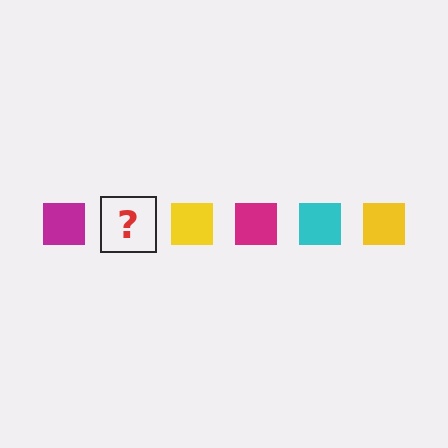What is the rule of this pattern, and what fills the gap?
The rule is that the pattern cycles through magenta, cyan, yellow squares. The gap should be filled with a cyan square.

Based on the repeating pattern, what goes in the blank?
The blank should be a cyan square.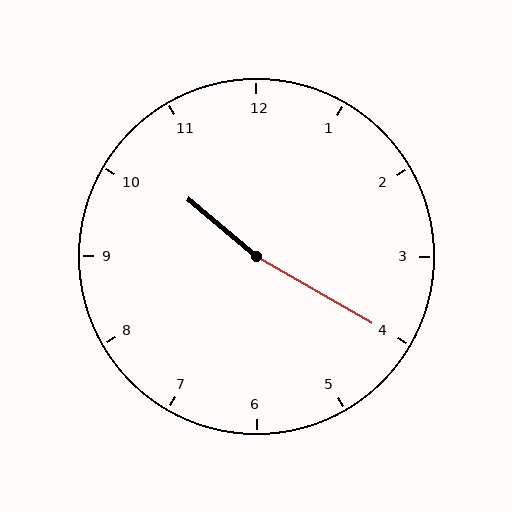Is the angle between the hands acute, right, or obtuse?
It is obtuse.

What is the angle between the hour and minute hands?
Approximately 170 degrees.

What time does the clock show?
10:20.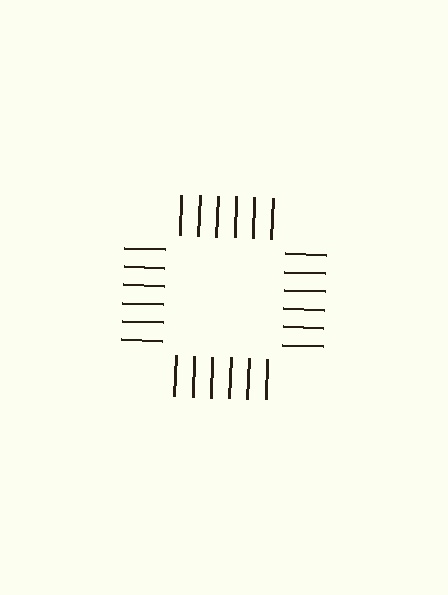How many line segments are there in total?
24 — 6 along each of the 4 edges.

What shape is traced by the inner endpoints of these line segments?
An illusory square — the line segments terminate on its edges but no continuous stroke is drawn.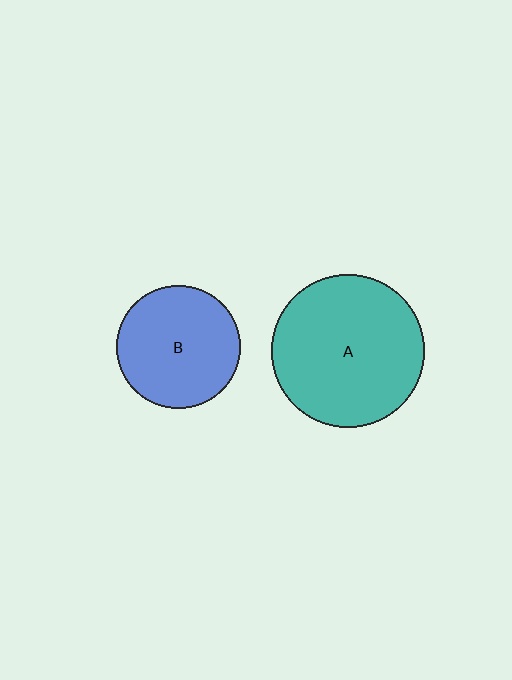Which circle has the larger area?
Circle A (teal).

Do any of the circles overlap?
No, none of the circles overlap.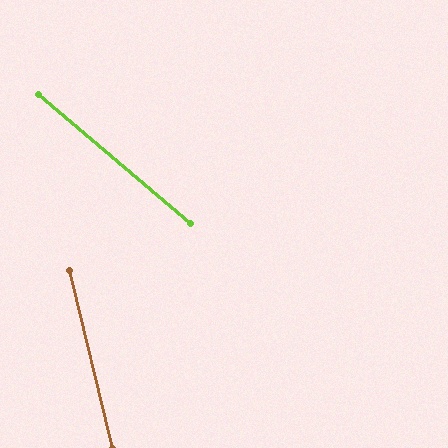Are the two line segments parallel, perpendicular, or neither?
Neither parallel nor perpendicular — they differ by about 36°.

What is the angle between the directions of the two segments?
Approximately 36 degrees.